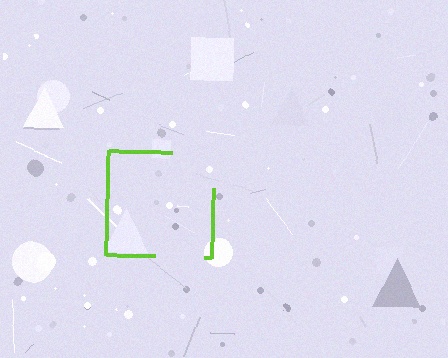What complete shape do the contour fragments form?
The contour fragments form a square.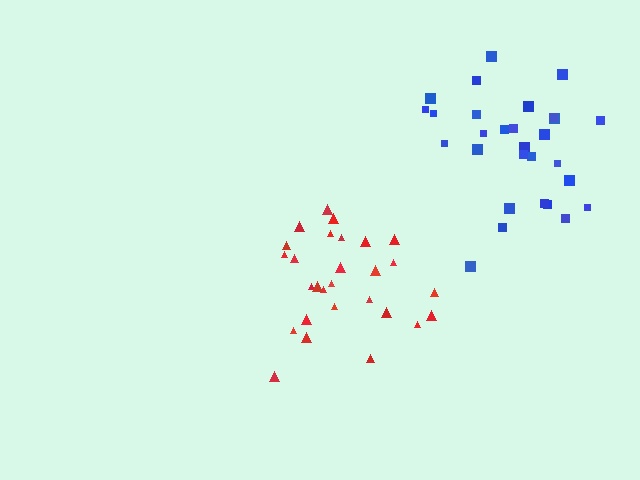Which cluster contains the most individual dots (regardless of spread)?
Blue (29).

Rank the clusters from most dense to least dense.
red, blue.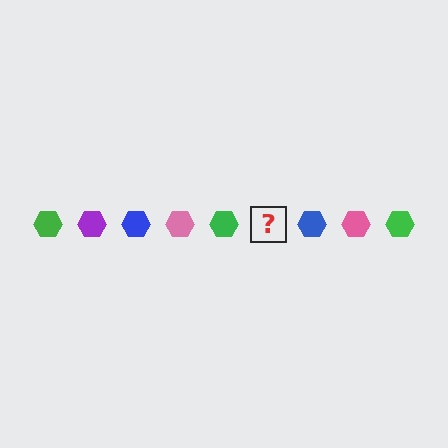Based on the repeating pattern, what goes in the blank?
The blank should be a purple hexagon.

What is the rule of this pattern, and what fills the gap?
The rule is that the pattern cycles through green, purple, blue, pink hexagons. The gap should be filled with a purple hexagon.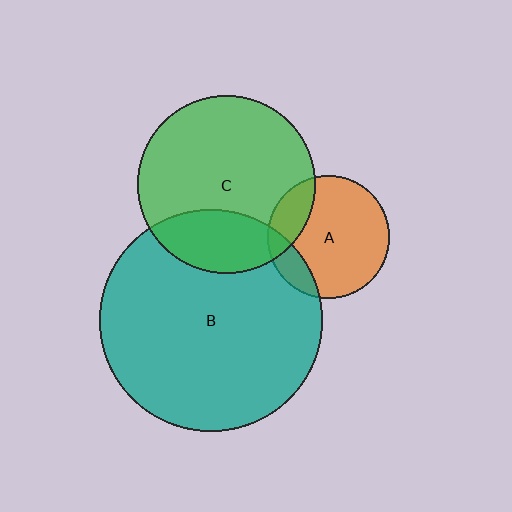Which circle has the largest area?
Circle B (teal).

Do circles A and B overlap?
Yes.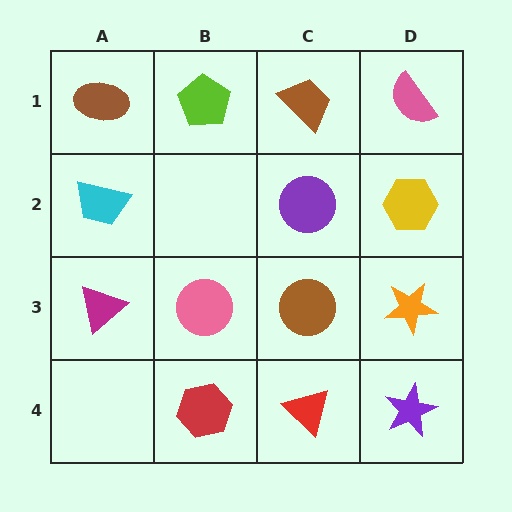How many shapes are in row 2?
3 shapes.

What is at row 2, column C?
A purple circle.